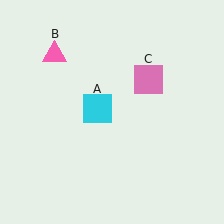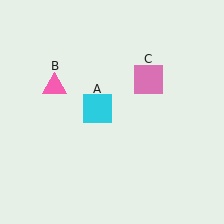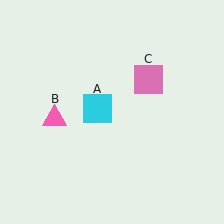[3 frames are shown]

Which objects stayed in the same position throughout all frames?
Cyan square (object A) and pink square (object C) remained stationary.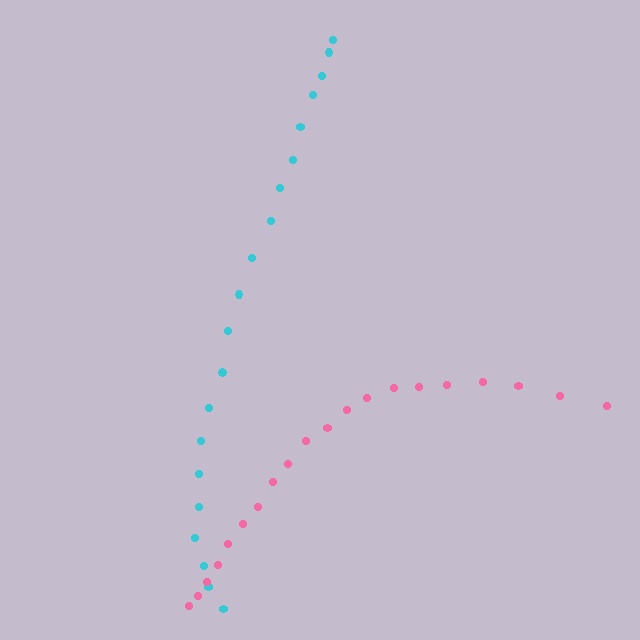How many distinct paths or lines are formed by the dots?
There are 2 distinct paths.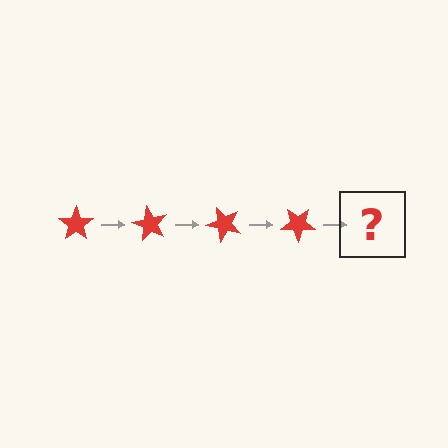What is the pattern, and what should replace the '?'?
The pattern is that the star rotates 60 degrees each step. The '?' should be a red star rotated 240 degrees.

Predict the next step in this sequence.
The next step is a red star rotated 240 degrees.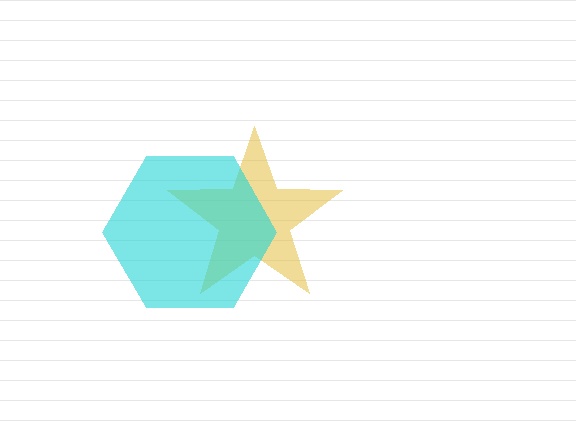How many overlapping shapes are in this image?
There are 2 overlapping shapes in the image.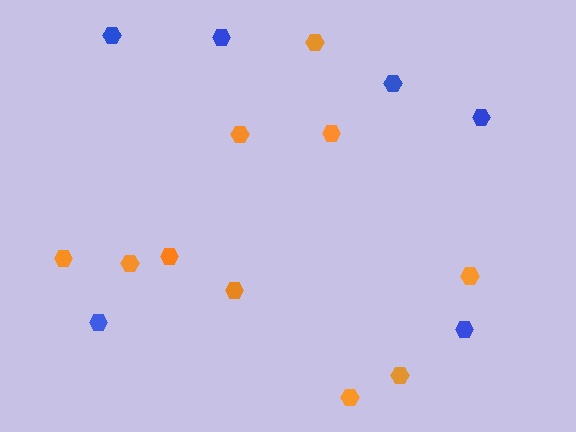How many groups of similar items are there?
There are 2 groups: one group of orange hexagons (10) and one group of blue hexagons (6).